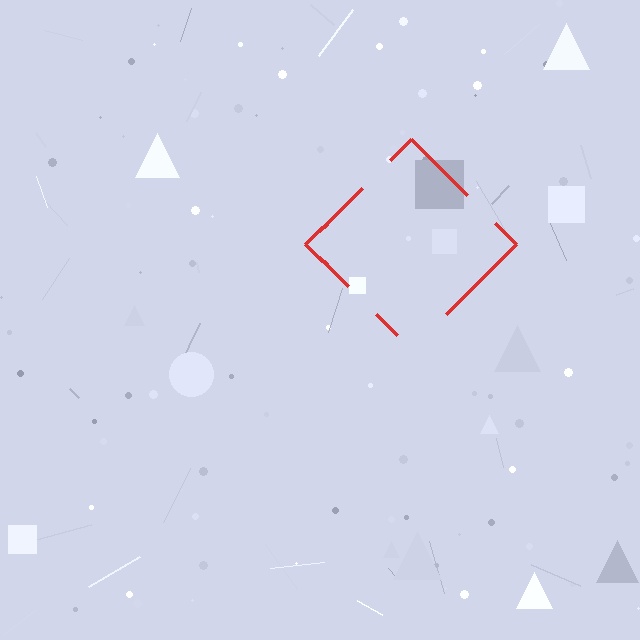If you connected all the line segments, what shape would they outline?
They would outline a diamond.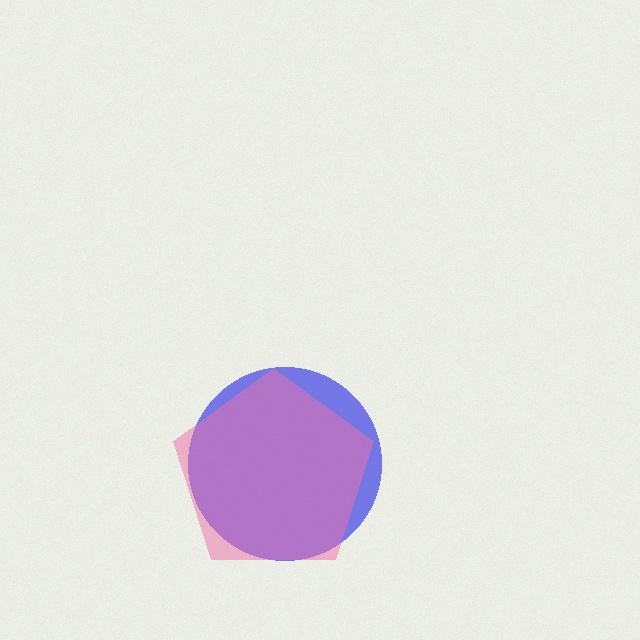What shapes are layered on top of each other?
The layered shapes are: a blue circle, a pink pentagon.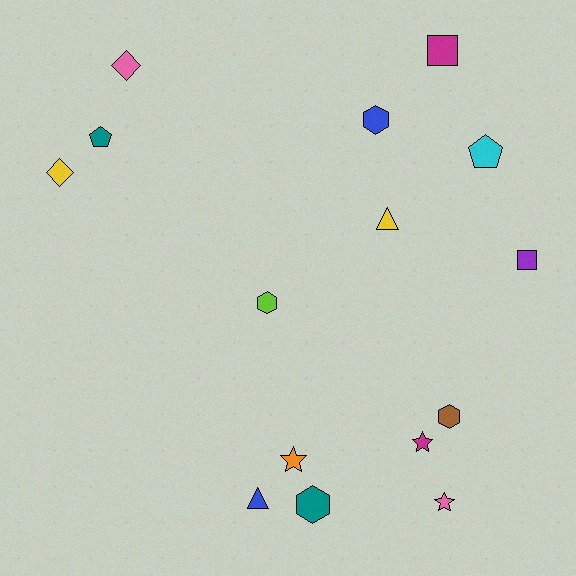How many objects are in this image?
There are 15 objects.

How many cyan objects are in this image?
There is 1 cyan object.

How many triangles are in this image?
There are 2 triangles.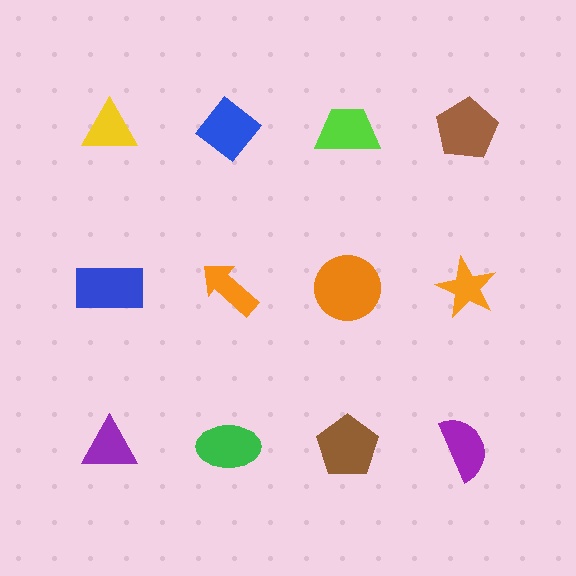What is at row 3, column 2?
A green ellipse.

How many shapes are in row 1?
4 shapes.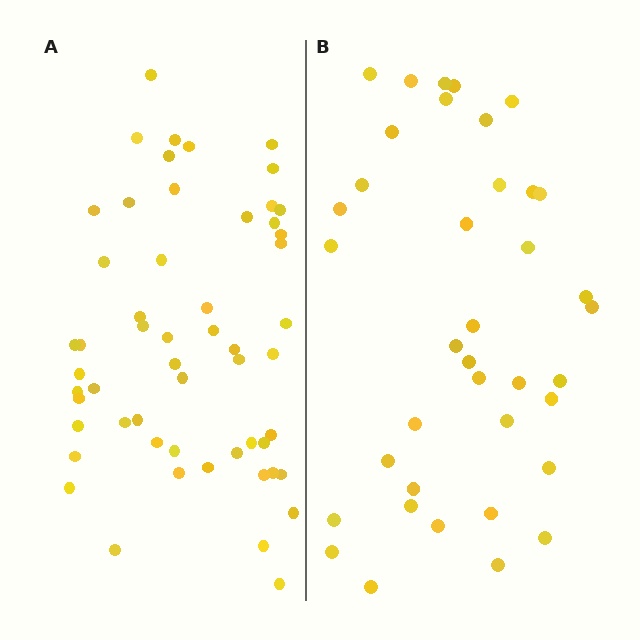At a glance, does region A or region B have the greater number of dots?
Region A (the left region) has more dots.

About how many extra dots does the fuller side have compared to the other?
Region A has approximately 15 more dots than region B.